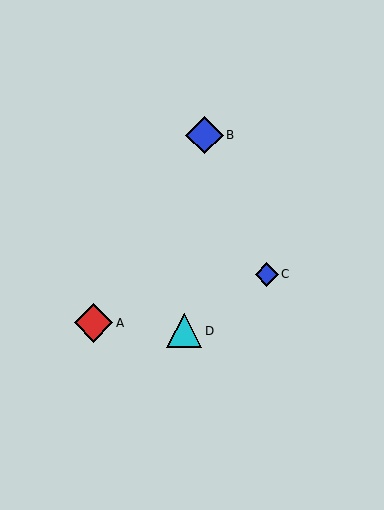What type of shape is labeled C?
Shape C is a blue diamond.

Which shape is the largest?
The red diamond (labeled A) is the largest.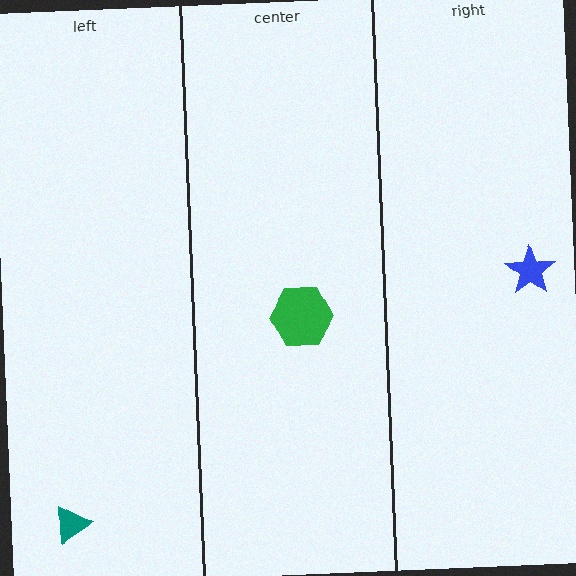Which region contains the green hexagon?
The center region.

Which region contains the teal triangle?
The left region.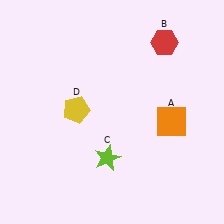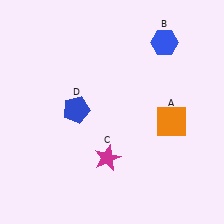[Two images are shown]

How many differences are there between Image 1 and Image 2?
There are 3 differences between the two images.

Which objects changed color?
B changed from red to blue. C changed from lime to magenta. D changed from yellow to blue.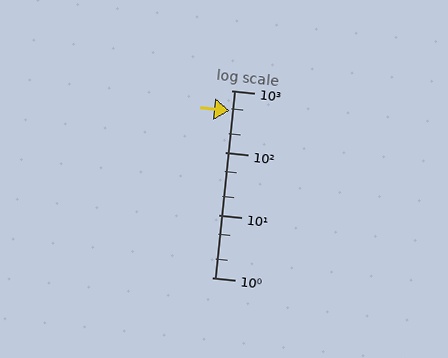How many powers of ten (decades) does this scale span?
The scale spans 3 decades, from 1 to 1000.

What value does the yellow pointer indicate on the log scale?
The pointer indicates approximately 470.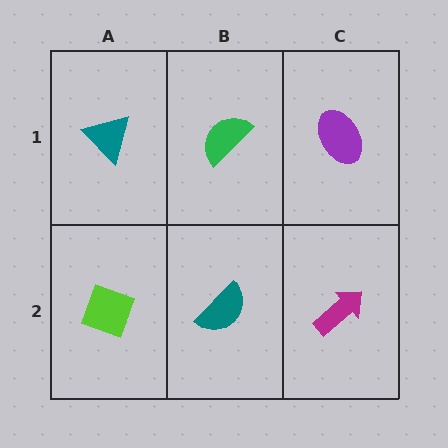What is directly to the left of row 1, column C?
A green semicircle.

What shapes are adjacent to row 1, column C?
A magenta arrow (row 2, column C), a green semicircle (row 1, column B).